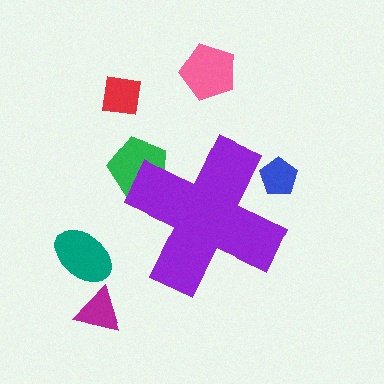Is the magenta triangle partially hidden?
No, the magenta triangle is fully visible.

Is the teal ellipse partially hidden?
No, the teal ellipse is fully visible.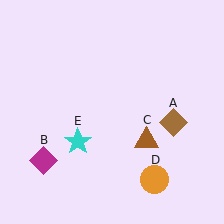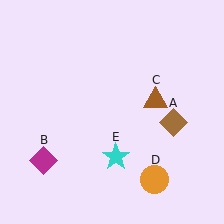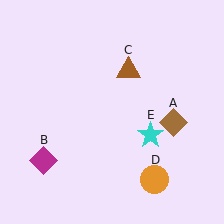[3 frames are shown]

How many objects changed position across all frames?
2 objects changed position: brown triangle (object C), cyan star (object E).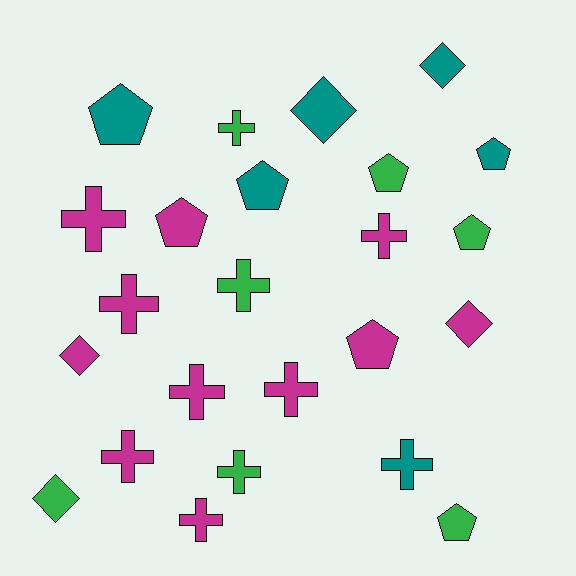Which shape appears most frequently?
Cross, with 11 objects.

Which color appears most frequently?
Magenta, with 11 objects.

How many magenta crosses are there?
There are 7 magenta crosses.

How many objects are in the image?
There are 24 objects.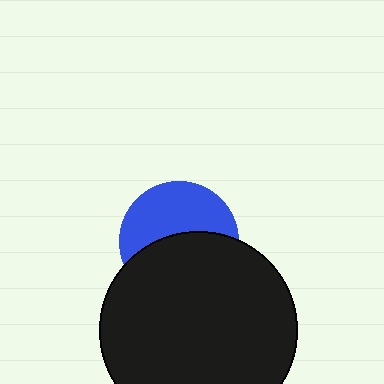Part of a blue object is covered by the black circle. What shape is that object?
It is a circle.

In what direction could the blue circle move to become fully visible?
The blue circle could move up. That would shift it out from behind the black circle entirely.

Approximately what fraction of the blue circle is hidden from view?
Roughly 52% of the blue circle is hidden behind the black circle.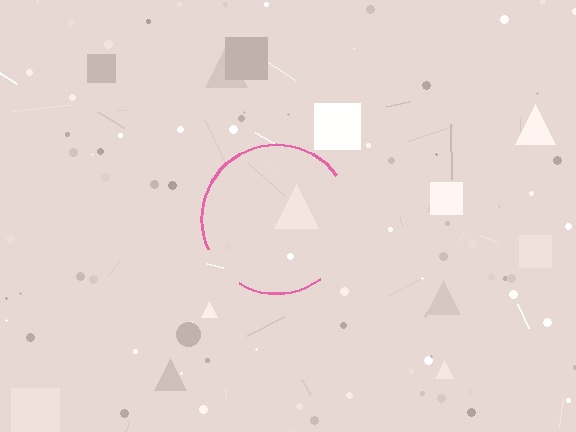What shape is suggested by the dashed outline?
The dashed outline suggests a circle.